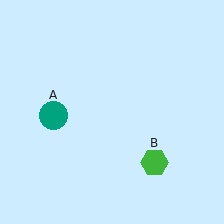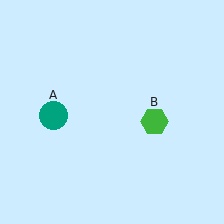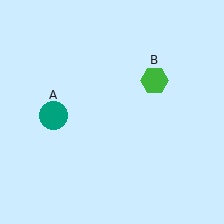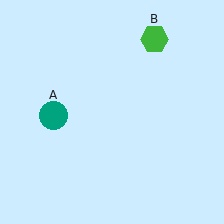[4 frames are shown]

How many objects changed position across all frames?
1 object changed position: green hexagon (object B).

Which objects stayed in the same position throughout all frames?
Teal circle (object A) remained stationary.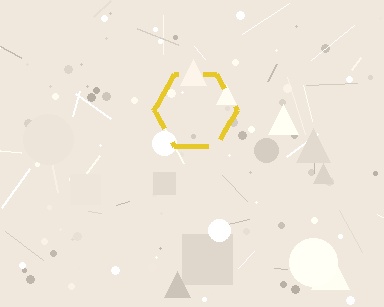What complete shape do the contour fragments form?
The contour fragments form a hexagon.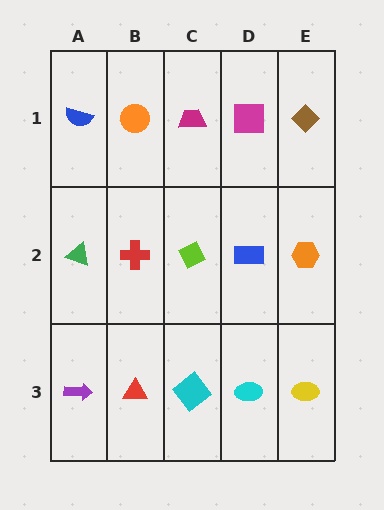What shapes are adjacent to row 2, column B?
An orange circle (row 1, column B), a red triangle (row 3, column B), a green triangle (row 2, column A), a lime diamond (row 2, column C).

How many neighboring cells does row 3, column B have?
3.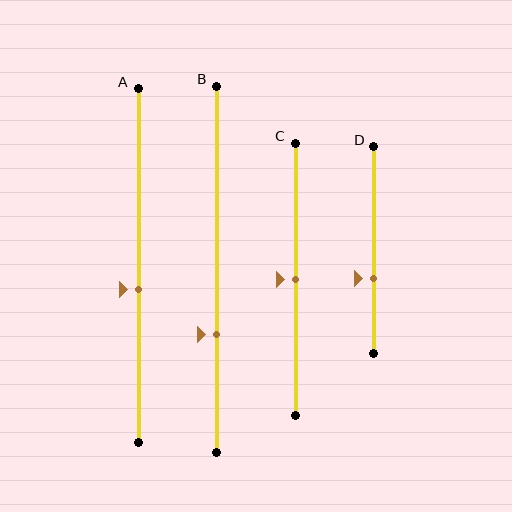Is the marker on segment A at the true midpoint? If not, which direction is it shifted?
No, the marker on segment A is shifted downward by about 7% of the segment length.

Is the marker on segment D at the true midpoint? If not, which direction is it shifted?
No, the marker on segment D is shifted downward by about 14% of the segment length.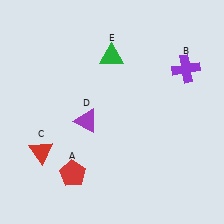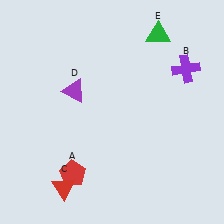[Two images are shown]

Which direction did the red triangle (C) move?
The red triangle (C) moved down.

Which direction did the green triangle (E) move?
The green triangle (E) moved right.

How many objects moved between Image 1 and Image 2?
3 objects moved between the two images.